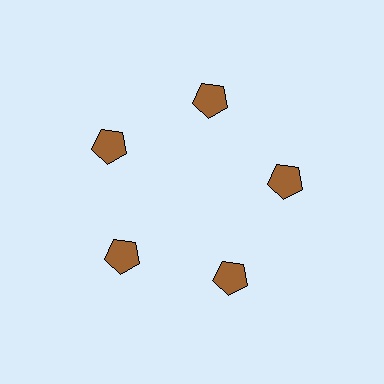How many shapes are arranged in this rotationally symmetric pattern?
There are 5 shapes, arranged in 5 groups of 1.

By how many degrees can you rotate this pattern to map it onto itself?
The pattern maps onto itself every 72 degrees of rotation.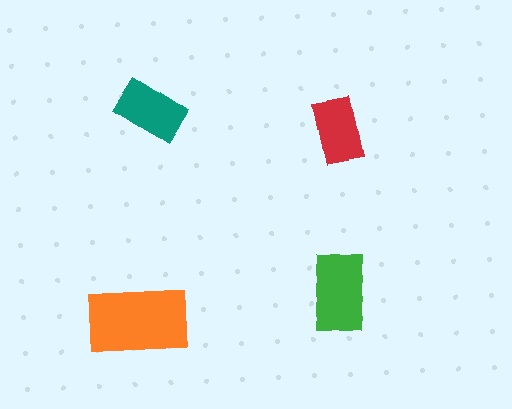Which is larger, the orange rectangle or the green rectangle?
The orange one.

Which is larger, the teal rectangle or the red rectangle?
The teal one.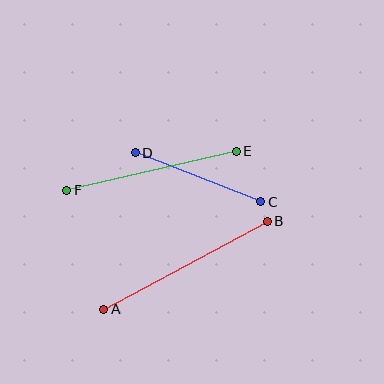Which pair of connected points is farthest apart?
Points A and B are farthest apart.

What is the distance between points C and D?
The distance is approximately 135 pixels.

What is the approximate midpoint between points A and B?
The midpoint is at approximately (186, 265) pixels.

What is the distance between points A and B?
The distance is approximately 186 pixels.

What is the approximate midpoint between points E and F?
The midpoint is at approximately (152, 171) pixels.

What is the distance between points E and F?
The distance is approximately 174 pixels.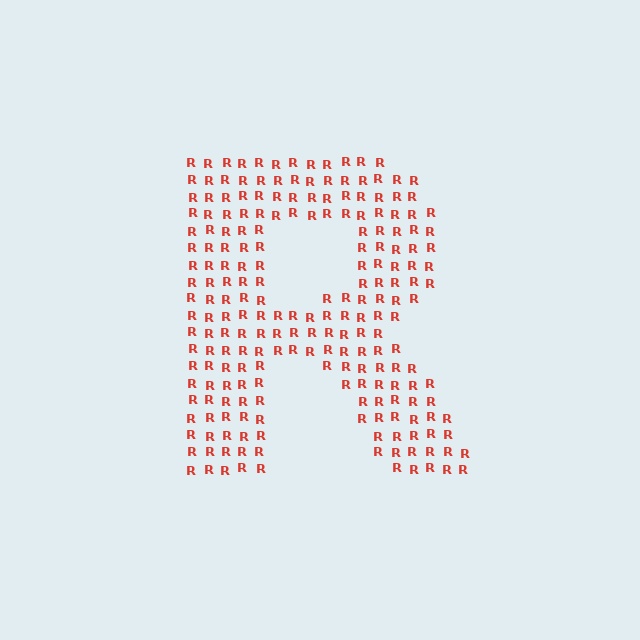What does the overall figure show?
The overall figure shows the letter R.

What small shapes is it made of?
It is made of small letter R's.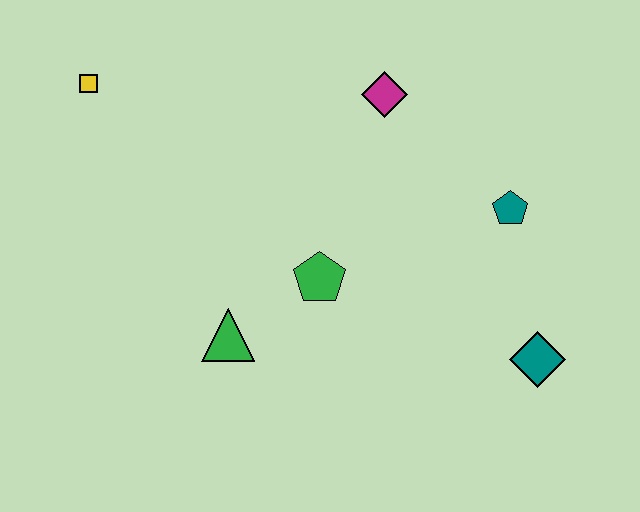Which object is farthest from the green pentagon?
The yellow square is farthest from the green pentagon.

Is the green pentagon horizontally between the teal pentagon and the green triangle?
Yes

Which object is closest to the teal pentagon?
The teal diamond is closest to the teal pentagon.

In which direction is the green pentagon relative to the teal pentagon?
The green pentagon is to the left of the teal pentagon.